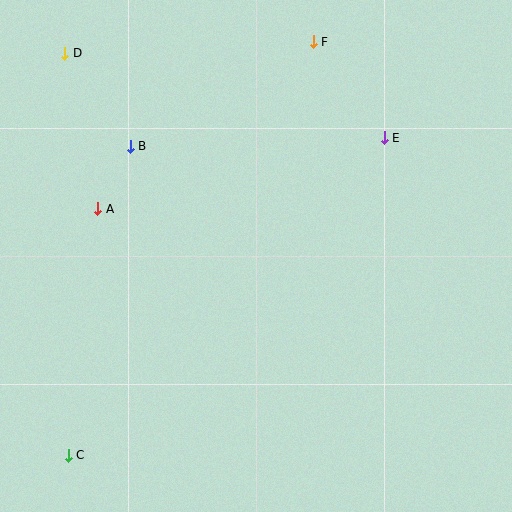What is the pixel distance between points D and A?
The distance between D and A is 159 pixels.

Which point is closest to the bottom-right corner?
Point E is closest to the bottom-right corner.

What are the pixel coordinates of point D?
Point D is at (65, 53).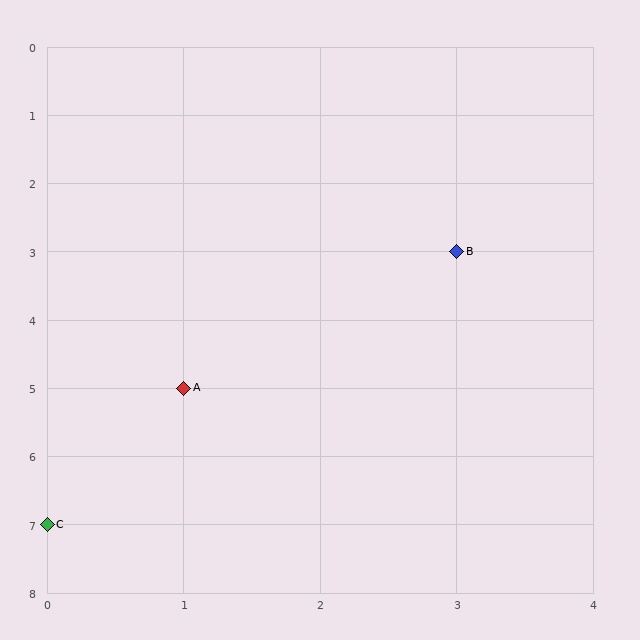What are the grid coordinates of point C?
Point C is at grid coordinates (0, 7).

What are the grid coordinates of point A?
Point A is at grid coordinates (1, 5).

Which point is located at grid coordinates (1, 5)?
Point A is at (1, 5).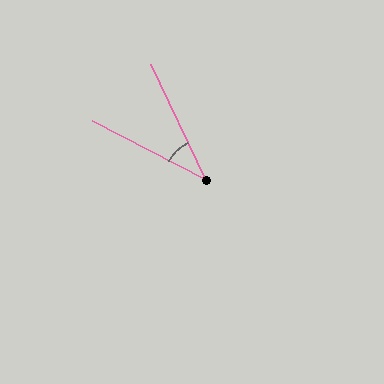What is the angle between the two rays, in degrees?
Approximately 37 degrees.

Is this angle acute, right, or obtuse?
It is acute.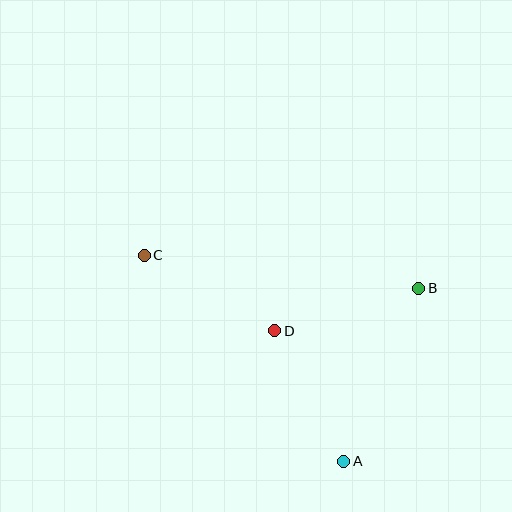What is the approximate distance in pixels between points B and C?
The distance between B and C is approximately 276 pixels.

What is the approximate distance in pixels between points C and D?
The distance between C and D is approximately 151 pixels.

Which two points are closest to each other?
Points A and D are closest to each other.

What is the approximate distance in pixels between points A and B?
The distance between A and B is approximately 188 pixels.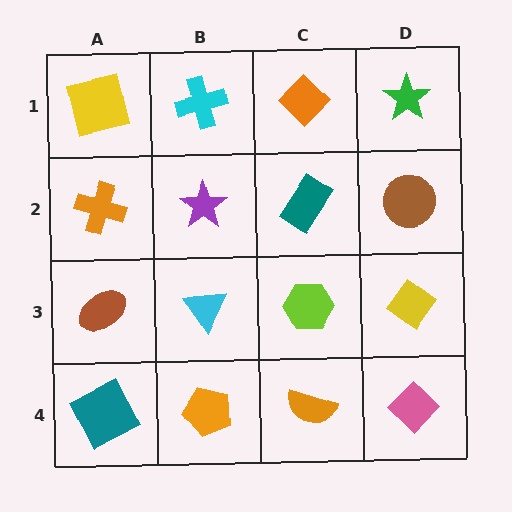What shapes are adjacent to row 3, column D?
A brown circle (row 2, column D), a pink diamond (row 4, column D), a lime hexagon (row 3, column C).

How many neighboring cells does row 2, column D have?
3.